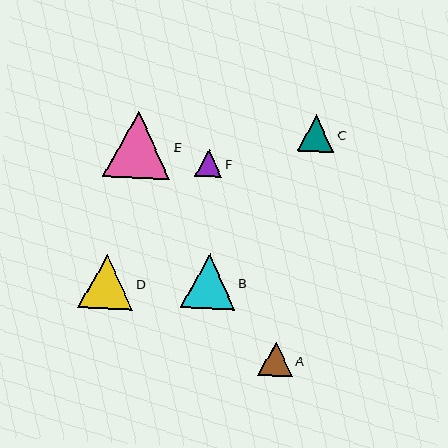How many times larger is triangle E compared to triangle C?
Triangle E is approximately 1.8 times the size of triangle C.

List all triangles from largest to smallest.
From largest to smallest: E, D, B, C, A, F.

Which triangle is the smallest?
Triangle F is the smallest with a size of approximately 27 pixels.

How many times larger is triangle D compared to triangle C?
Triangle D is approximately 1.5 times the size of triangle C.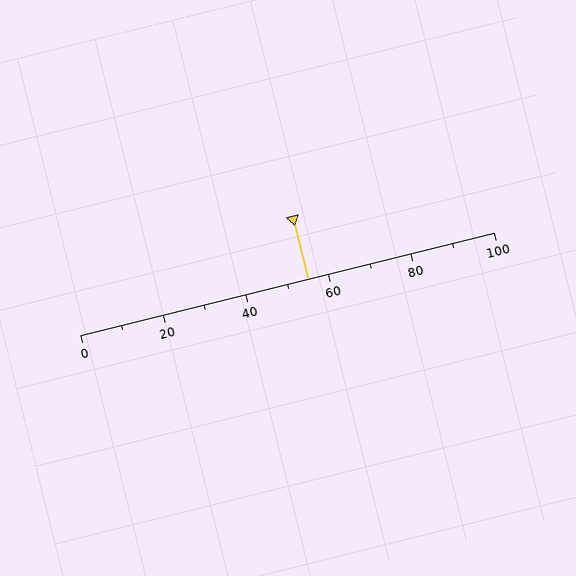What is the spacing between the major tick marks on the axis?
The major ticks are spaced 20 apart.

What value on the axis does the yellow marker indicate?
The marker indicates approximately 55.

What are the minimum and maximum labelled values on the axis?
The axis runs from 0 to 100.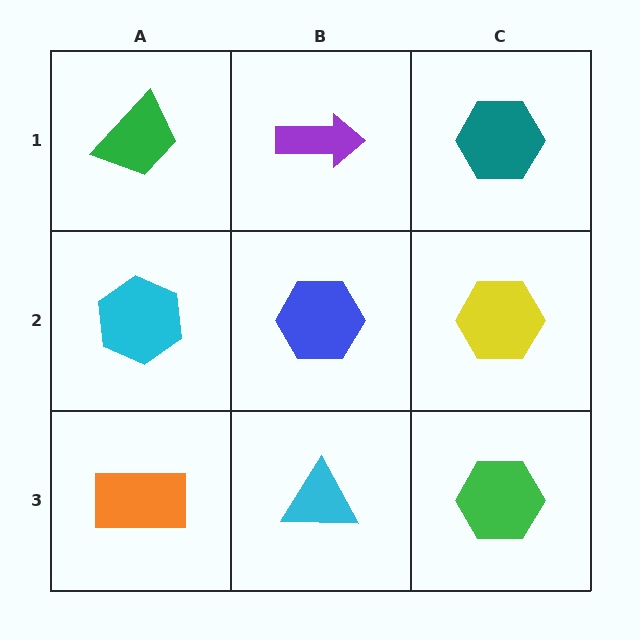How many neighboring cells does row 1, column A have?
2.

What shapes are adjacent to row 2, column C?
A teal hexagon (row 1, column C), a green hexagon (row 3, column C), a blue hexagon (row 2, column B).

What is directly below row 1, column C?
A yellow hexagon.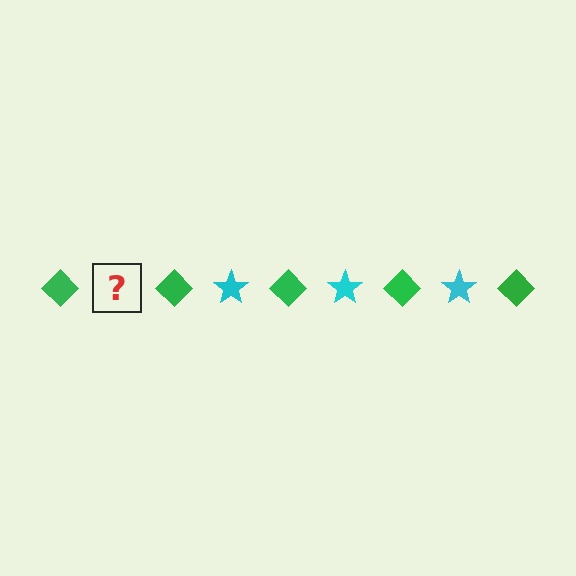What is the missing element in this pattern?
The missing element is a cyan star.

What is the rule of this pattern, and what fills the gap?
The rule is that the pattern alternates between green diamond and cyan star. The gap should be filled with a cyan star.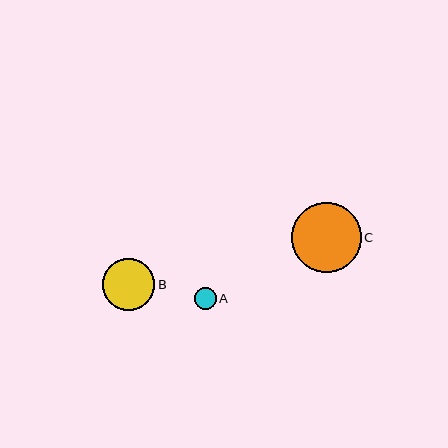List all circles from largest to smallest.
From largest to smallest: C, B, A.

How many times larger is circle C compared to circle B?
Circle C is approximately 1.3 times the size of circle B.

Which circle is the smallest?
Circle A is the smallest with a size of approximately 22 pixels.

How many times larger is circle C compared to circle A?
Circle C is approximately 3.2 times the size of circle A.